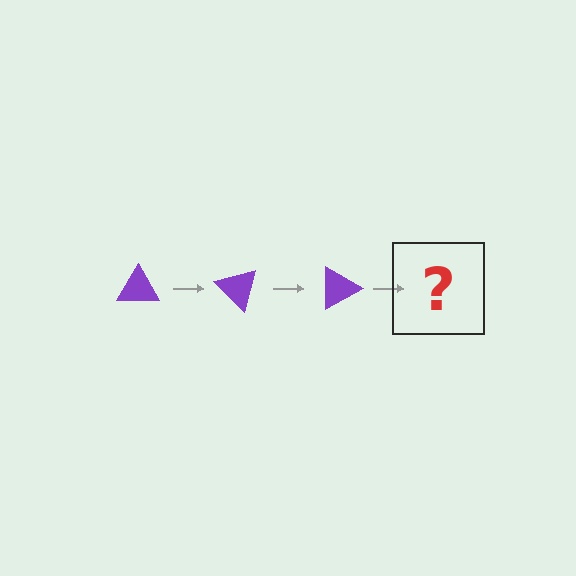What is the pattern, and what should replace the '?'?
The pattern is that the triangle rotates 45 degrees each step. The '?' should be a purple triangle rotated 135 degrees.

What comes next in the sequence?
The next element should be a purple triangle rotated 135 degrees.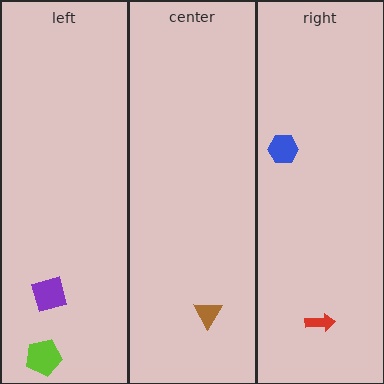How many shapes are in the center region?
1.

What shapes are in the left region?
The lime pentagon, the purple square.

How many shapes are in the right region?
2.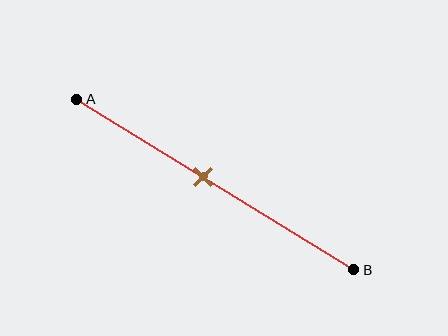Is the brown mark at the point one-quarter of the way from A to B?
No, the mark is at about 45% from A, not at the 25% one-quarter point.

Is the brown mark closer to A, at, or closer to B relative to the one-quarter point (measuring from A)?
The brown mark is closer to point B than the one-quarter point of segment AB.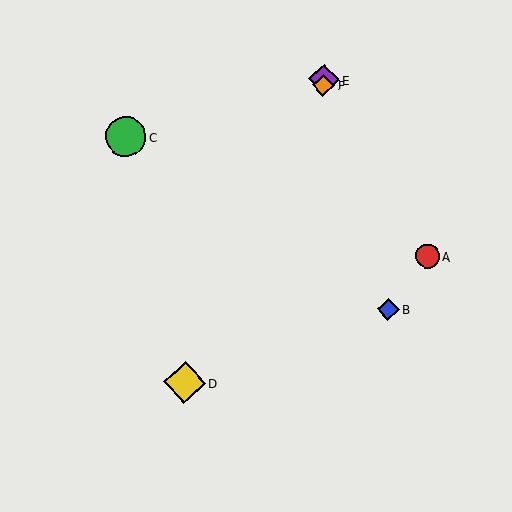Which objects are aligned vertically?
Objects E, F are aligned vertically.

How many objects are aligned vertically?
2 objects (E, F) are aligned vertically.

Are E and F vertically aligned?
Yes, both are at x≈324.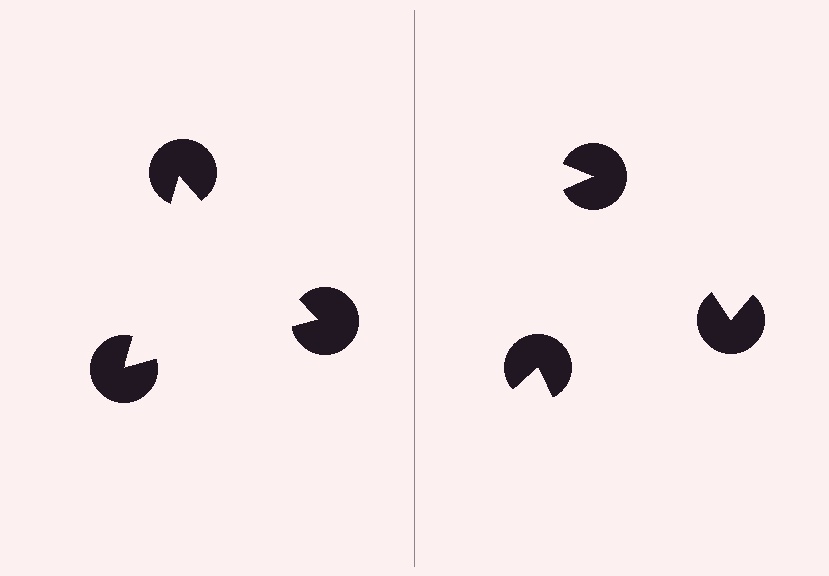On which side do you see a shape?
An illusory triangle appears on the left side. On the right side the wedge cuts are rotated, so no coherent shape forms.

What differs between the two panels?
The pac-man discs are positioned identically on both sides; only the wedge orientations differ. On the left they align to a triangle; on the right they are misaligned.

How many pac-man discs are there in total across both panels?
6 — 3 on each side.